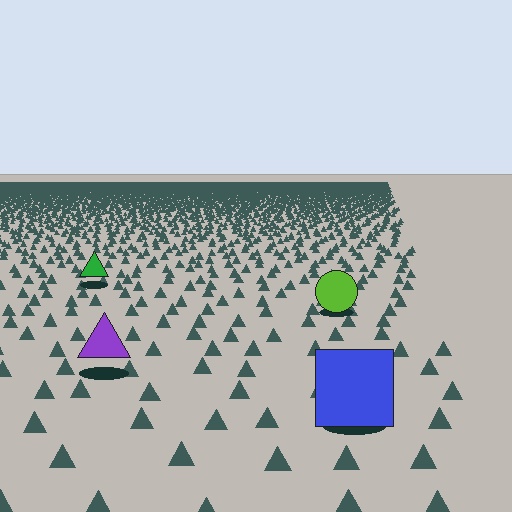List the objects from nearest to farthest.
From nearest to farthest: the blue square, the purple triangle, the lime circle, the green triangle.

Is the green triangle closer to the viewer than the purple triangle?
No. The purple triangle is closer — you can tell from the texture gradient: the ground texture is coarser near it.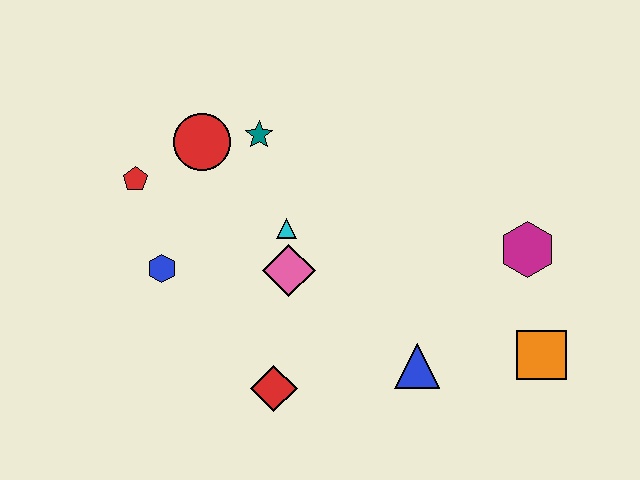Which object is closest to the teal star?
The red circle is closest to the teal star.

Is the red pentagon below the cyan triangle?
No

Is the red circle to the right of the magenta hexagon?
No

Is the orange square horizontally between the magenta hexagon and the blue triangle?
No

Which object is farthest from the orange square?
The red pentagon is farthest from the orange square.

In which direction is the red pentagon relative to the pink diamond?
The red pentagon is to the left of the pink diamond.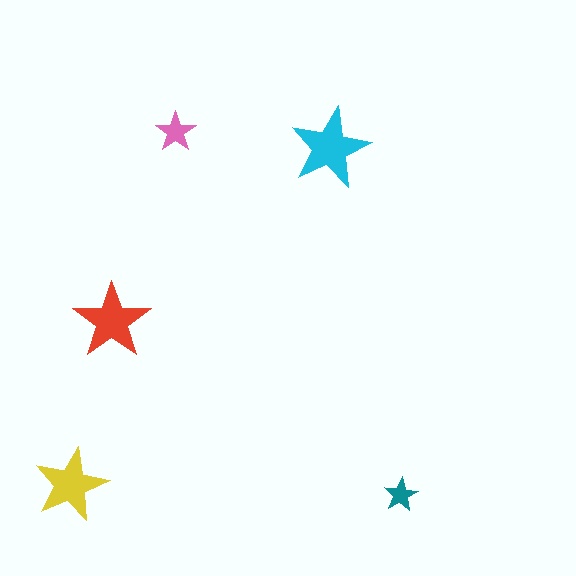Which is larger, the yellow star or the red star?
The red one.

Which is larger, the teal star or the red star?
The red one.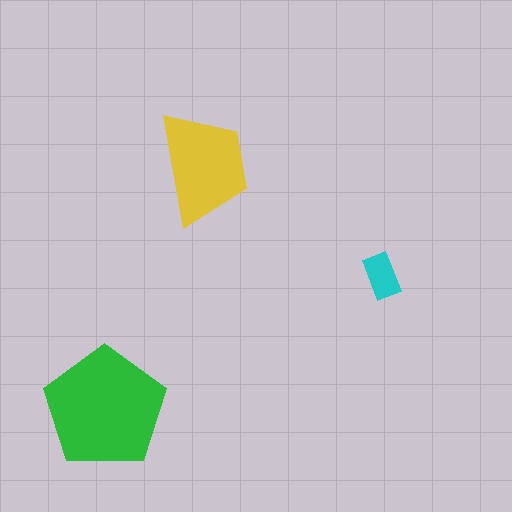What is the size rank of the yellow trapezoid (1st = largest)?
2nd.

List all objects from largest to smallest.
The green pentagon, the yellow trapezoid, the cyan rectangle.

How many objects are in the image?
There are 3 objects in the image.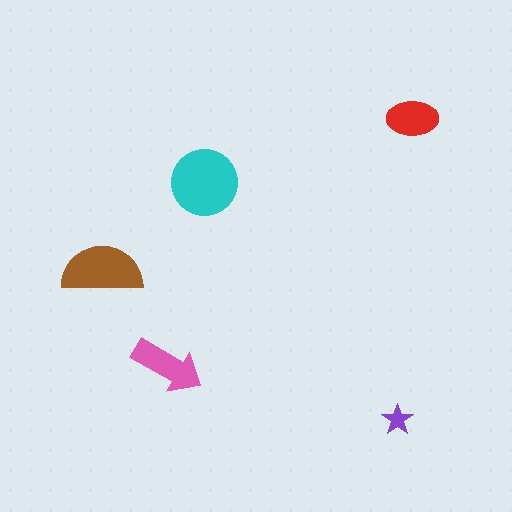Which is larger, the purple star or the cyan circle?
The cyan circle.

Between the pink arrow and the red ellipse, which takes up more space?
The pink arrow.